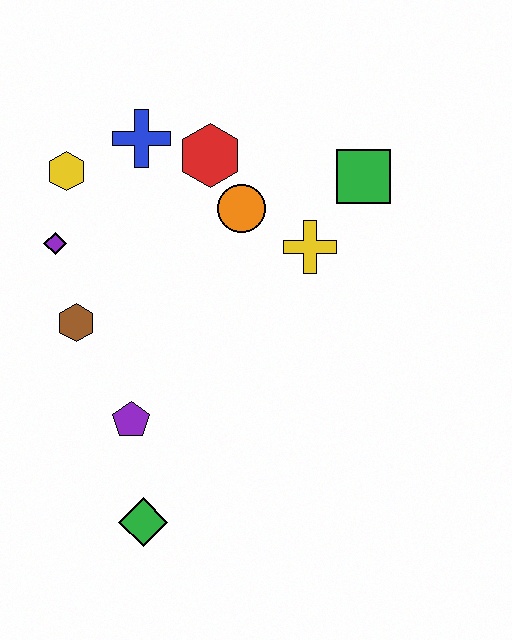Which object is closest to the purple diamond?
The yellow hexagon is closest to the purple diamond.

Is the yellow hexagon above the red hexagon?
No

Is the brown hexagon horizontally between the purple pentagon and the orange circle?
No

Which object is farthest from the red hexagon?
The green diamond is farthest from the red hexagon.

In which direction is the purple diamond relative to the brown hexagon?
The purple diamond is above the brown hexagon.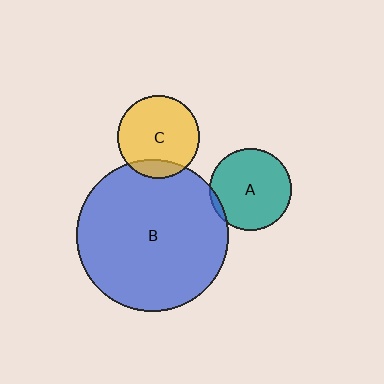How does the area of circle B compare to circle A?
Approximately 3.4 times.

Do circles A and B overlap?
Yes.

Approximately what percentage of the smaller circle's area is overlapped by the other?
Approximately 5%.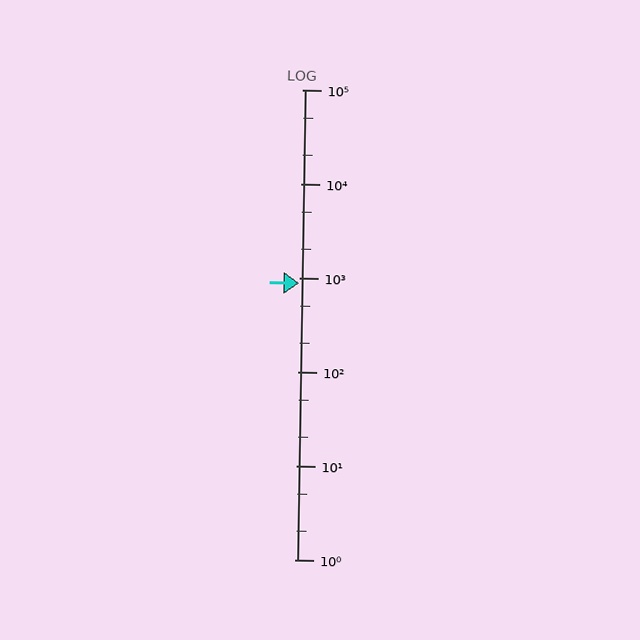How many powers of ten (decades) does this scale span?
The scale spans 5 decades, from 1 to 100000.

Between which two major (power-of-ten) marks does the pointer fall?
The pointer is between 100 and 1000.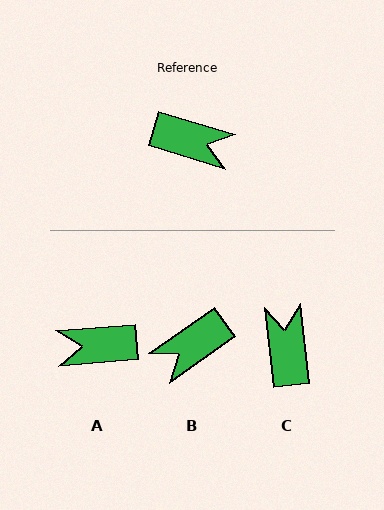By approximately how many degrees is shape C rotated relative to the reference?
Approximately 113 degrees counter-clockwise.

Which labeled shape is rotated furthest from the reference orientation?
A, about 159 degrees away.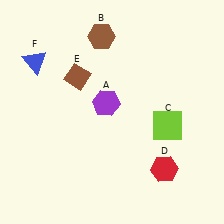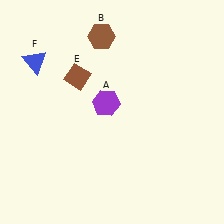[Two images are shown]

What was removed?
The red hexagon (D), the lime square (C) were removed in Image 2.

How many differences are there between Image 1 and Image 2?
There are 2 differences between the two images.